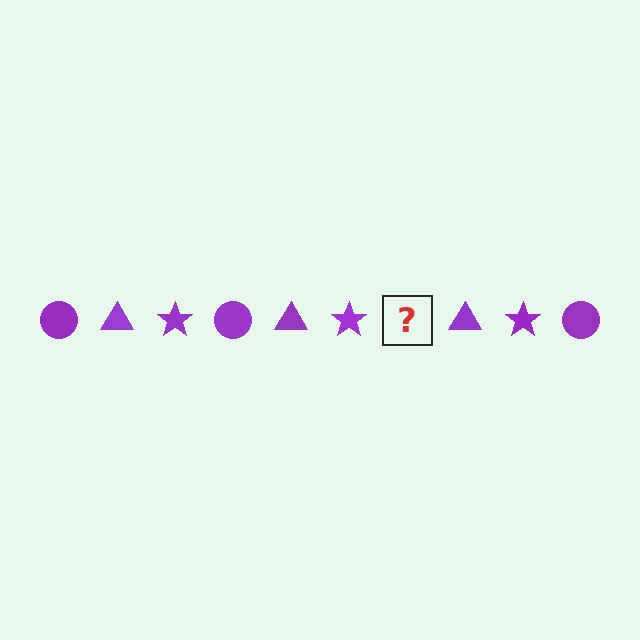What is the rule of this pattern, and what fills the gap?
The rule is that the pattern cycles through circle, triangle, star shapes in purple. The gap should be filled with a purple circle.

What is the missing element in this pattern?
The missing element is a purple circle.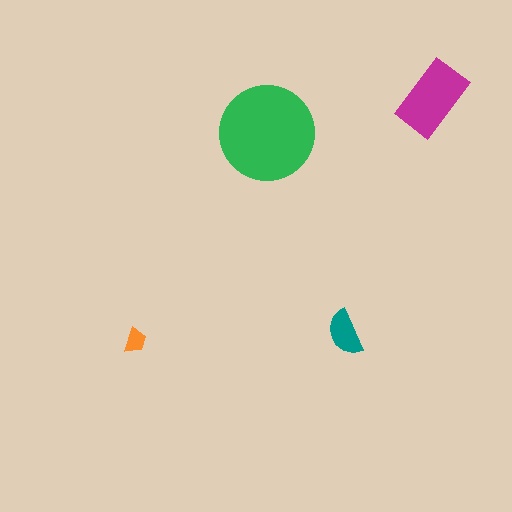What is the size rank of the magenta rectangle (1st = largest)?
2nd.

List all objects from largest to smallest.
The green circle, the magenta rectangle, the teal semicircle, the orange trapezoid.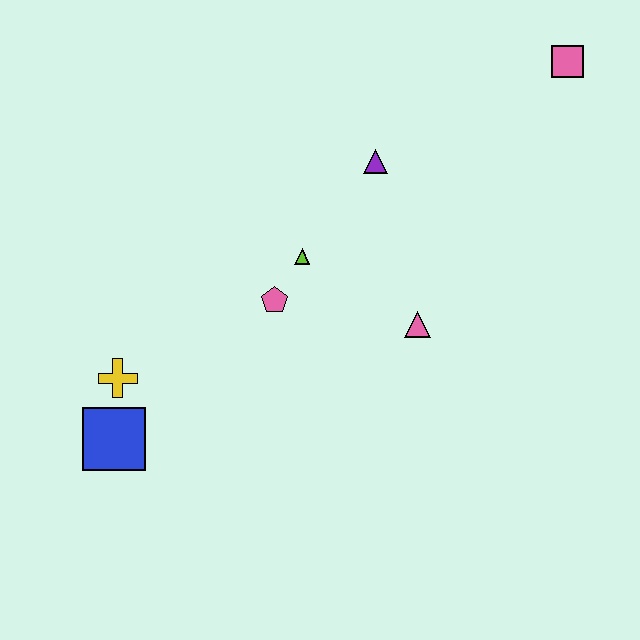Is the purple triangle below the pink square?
Yes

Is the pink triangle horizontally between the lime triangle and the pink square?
Yes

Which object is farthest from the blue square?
The pink square is farthest from the blue square.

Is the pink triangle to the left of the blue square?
No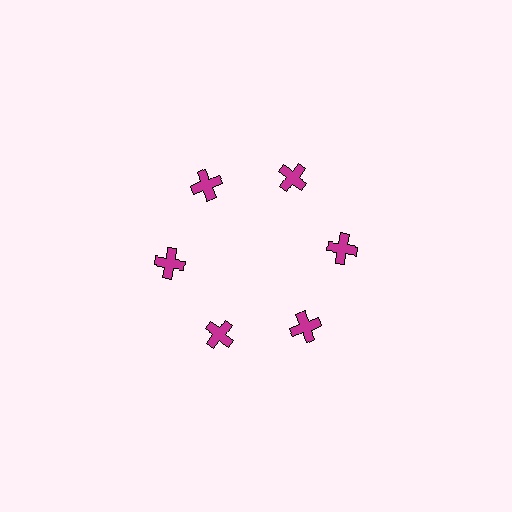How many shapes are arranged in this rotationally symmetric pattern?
There are 6 shapes, arranged in 6 groups of 1.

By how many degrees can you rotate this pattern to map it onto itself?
The pattern maps onto itself every 60 degrees of rotation.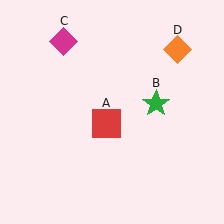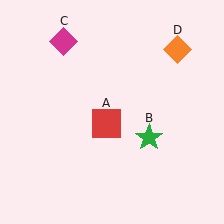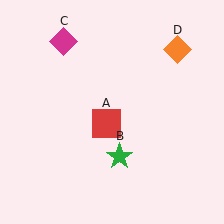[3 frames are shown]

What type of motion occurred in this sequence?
The green star (object B) rotated clockwise around the center of the scene.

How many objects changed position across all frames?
1 object changed position: green star (object B).